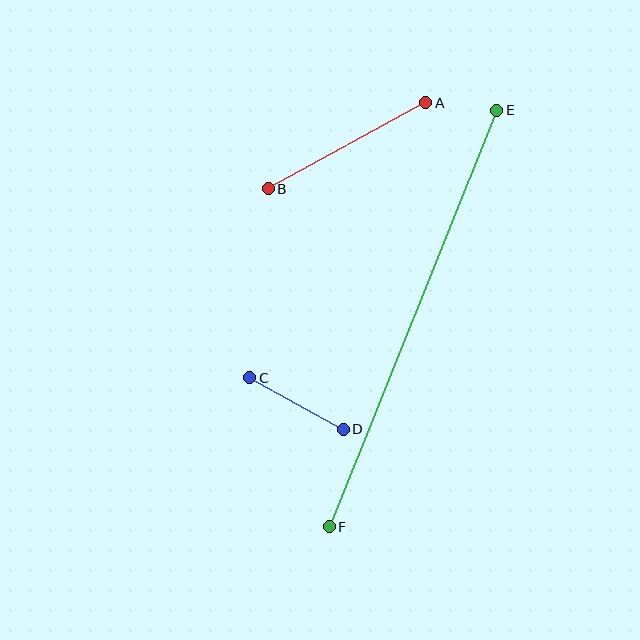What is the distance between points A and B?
The distance is approximately 180 pixels.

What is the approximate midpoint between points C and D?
The midpoint is at approximately (297, 404) pixels.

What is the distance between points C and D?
The distance is approximately 107 pixels.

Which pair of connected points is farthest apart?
Points E and F are farthest apart.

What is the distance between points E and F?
The distance is approximately 449 pixels.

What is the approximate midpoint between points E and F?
The midpoint is at approximately (413, 319) pixels.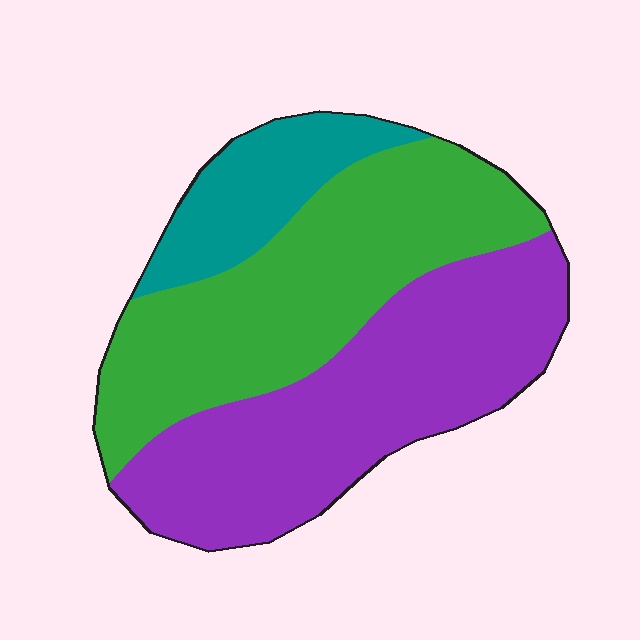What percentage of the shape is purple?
Purple takes up between a quarter and a half of the shape.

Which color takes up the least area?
Teal, at roughly 15%.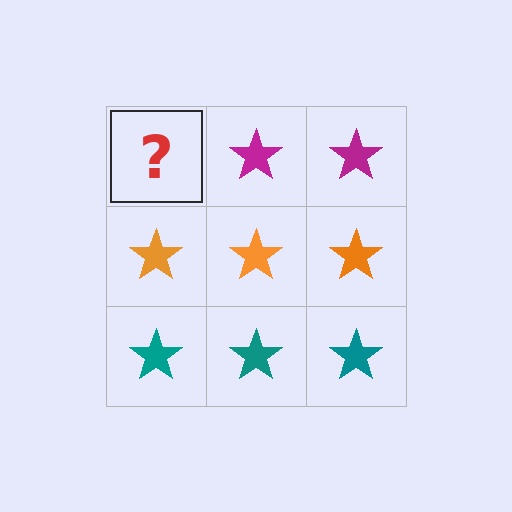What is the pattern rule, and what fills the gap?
The rule is that each row has a consistent color. The gap should be filled with a magenta star.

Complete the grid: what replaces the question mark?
The question mark should be replaced with a magenta star.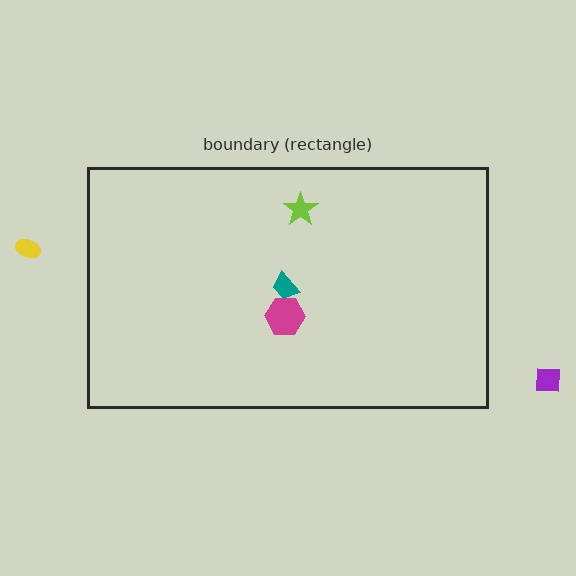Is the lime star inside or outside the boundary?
Inside.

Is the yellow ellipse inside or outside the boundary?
Outside.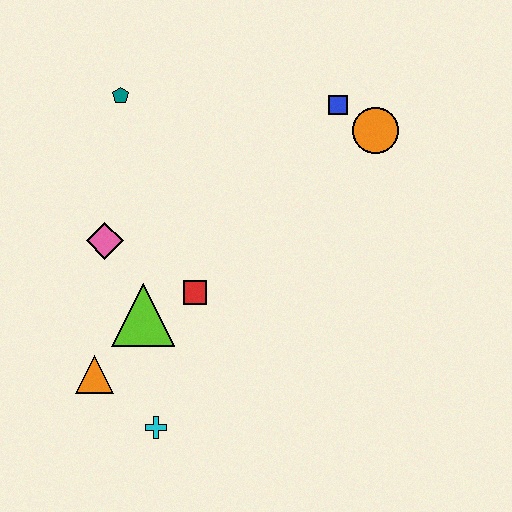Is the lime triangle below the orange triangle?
No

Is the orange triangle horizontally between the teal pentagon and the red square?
No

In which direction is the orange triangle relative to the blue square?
The orange triangle is below the blue square.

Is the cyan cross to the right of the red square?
No